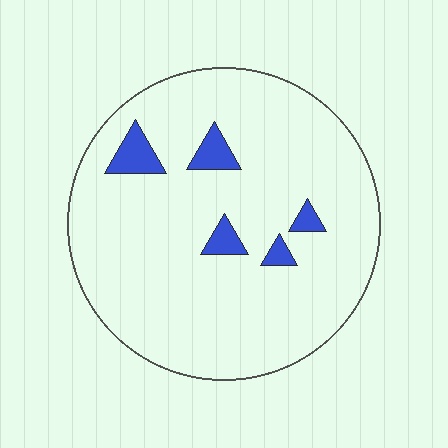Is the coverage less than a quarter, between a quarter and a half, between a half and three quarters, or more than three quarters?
Less than a quarter.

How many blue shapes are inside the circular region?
5.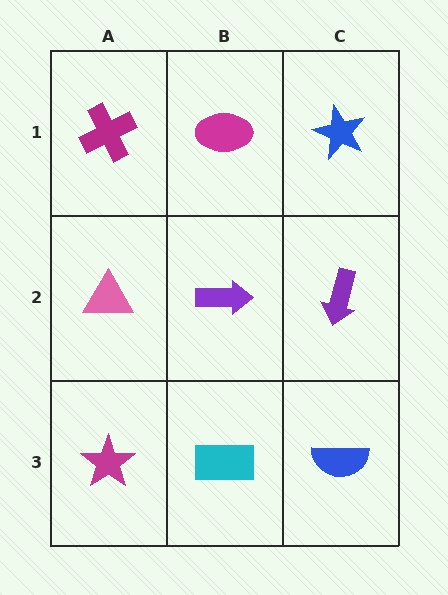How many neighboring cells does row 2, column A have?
3.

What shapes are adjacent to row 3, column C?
A purple arrow (row 2, column C), a cyan rectangle (row 3, column B).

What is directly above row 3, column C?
A purple arrow.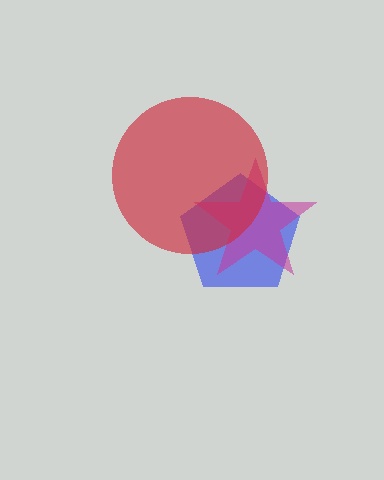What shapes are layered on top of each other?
The layered shapes are: a blue pentagon, a magenta star, a red circle.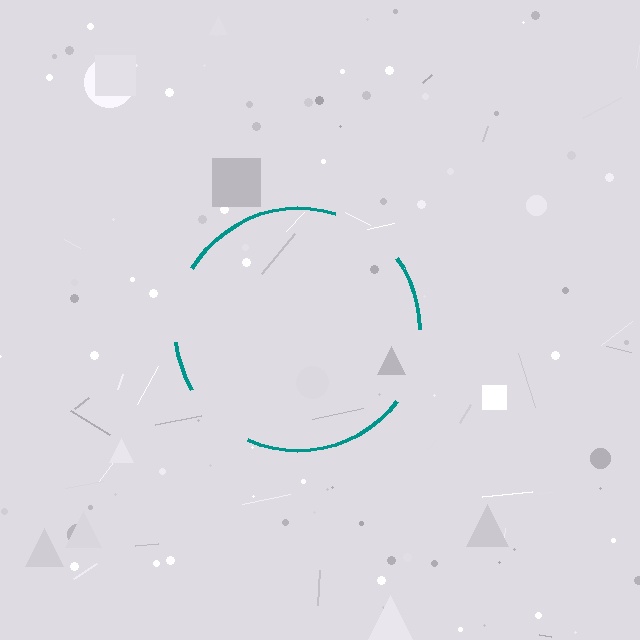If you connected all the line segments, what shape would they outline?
They would outline a circle.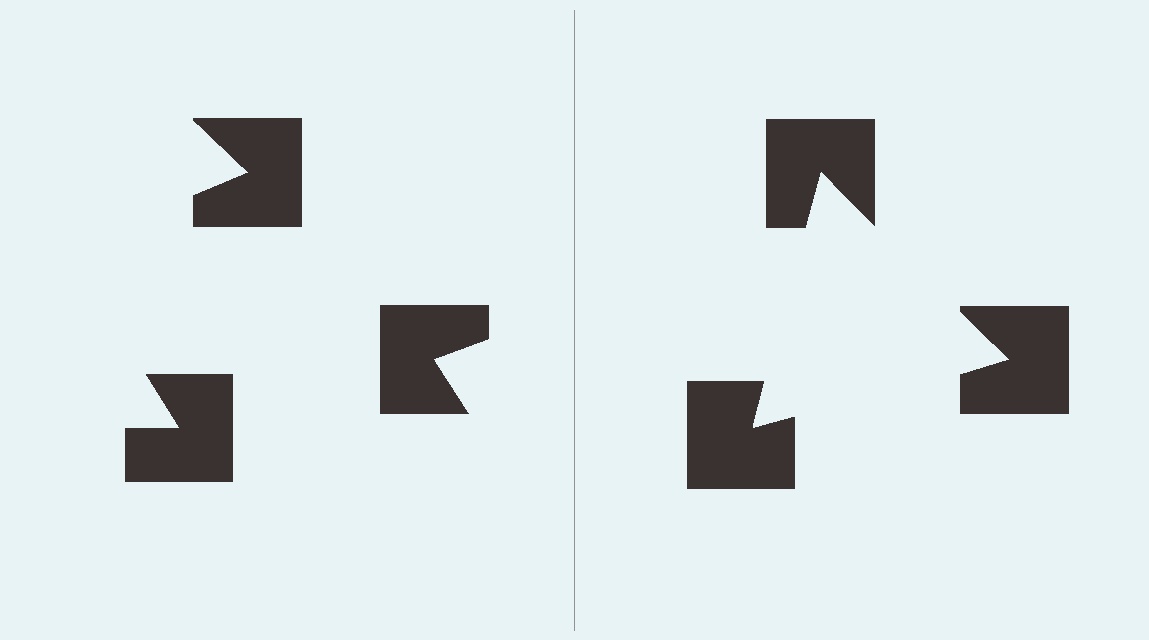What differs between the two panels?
The notched squares are positioned identically on both sides; only the wedge orientations differ. On the right they align to a triangle; on the left they are misaligned.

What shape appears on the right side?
An illusory triangle.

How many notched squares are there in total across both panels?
6 — 3 on each side.